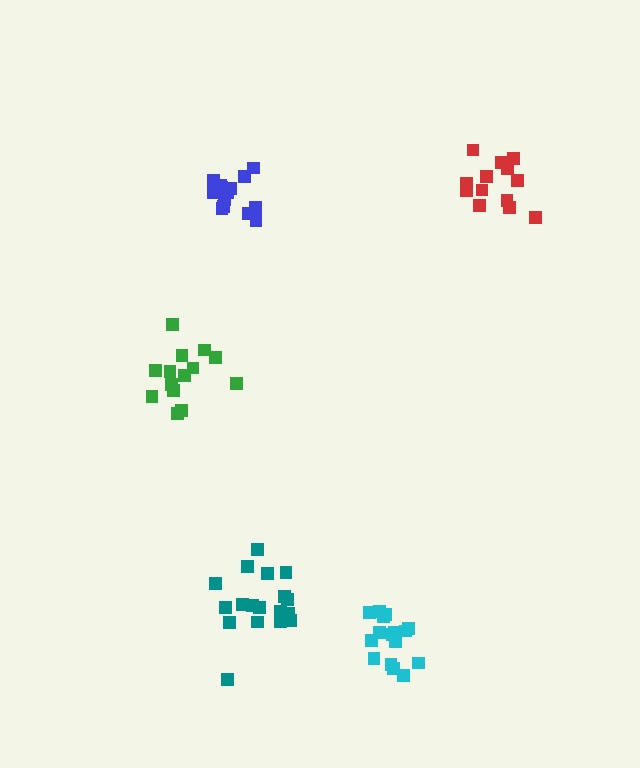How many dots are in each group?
Group 1: 16 dots, Group 2: 15 dots, Group 3: 13 dots, Group 4: 14 dots, Group 5: 18 dots (76 total).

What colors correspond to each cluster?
The clusters are colored: cyan, blue, red, green, teal.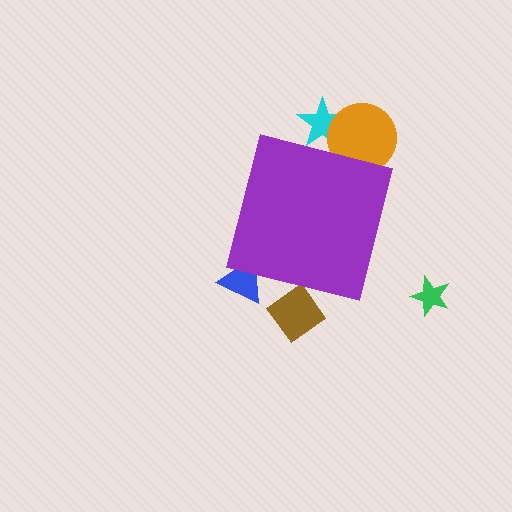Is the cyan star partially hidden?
Yes, the cyan star is partially hidden behind the purple square.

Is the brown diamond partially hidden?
Yes, the brown diamond is partially hidden behind the purple square.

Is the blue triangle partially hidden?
Yes, the blue triangle is partially hidden behind the purple square.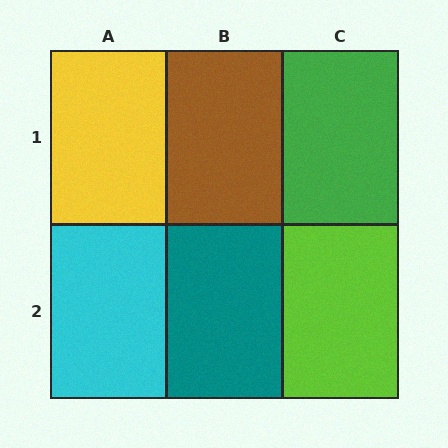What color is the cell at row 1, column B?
Brown.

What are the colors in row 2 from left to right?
Cyan, teal, lime.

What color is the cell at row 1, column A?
Yellow.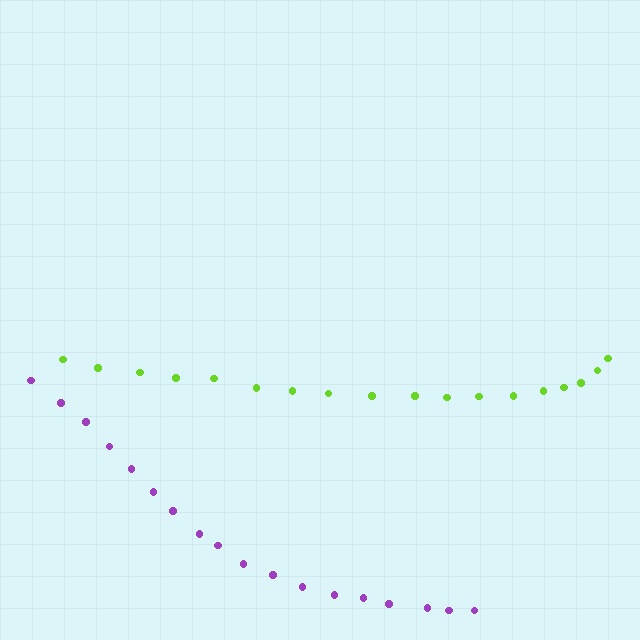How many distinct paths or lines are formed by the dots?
There are 2 distinct paths.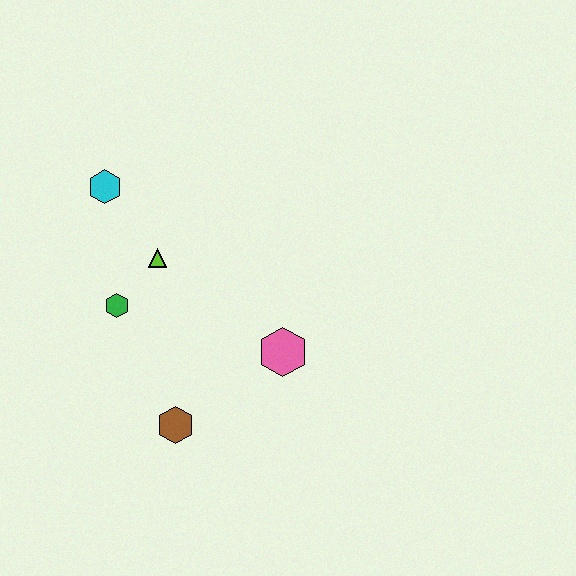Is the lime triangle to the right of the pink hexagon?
No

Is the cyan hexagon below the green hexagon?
No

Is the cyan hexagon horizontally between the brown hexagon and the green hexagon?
No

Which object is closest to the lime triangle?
The green hexagon is closest to the lime triangle.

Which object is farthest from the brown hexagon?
The cyan hexagon is farthest from the brown hexagon.